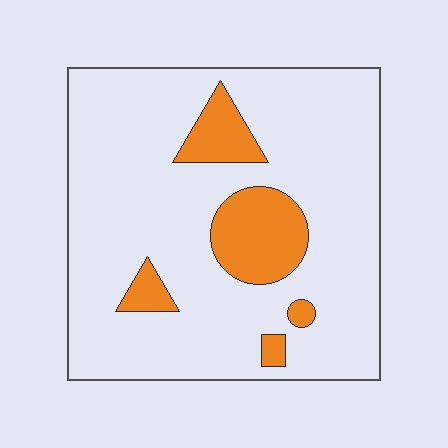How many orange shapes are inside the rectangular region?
5.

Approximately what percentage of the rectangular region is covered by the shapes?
Approximately 15%.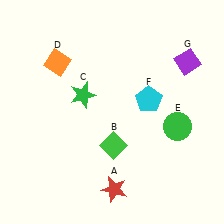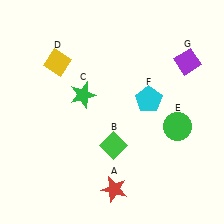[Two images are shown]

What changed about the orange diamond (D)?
In Image 1, D is orange. In Image 2, it changed to yellow.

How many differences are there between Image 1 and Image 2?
There is 1 difference between the two images.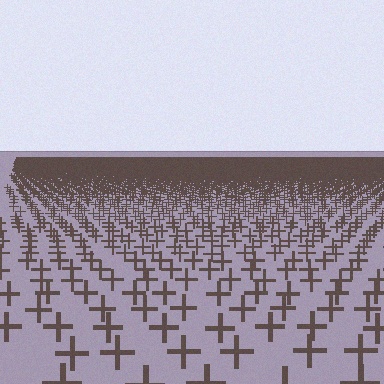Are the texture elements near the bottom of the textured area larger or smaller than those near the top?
Larger. Near the bottom, elements are closer to the viewer and appear at a bigger on-screen size.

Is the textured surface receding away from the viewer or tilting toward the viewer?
The surface is receding away from the viewer. Texture elements get smaller and denser toward the top.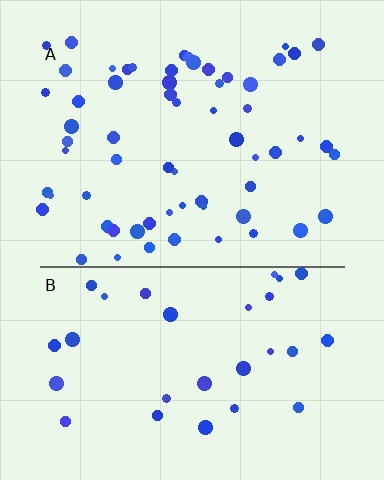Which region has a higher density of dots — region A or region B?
A (the top).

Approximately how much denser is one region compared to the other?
Approximately 2.0× — region A over region B.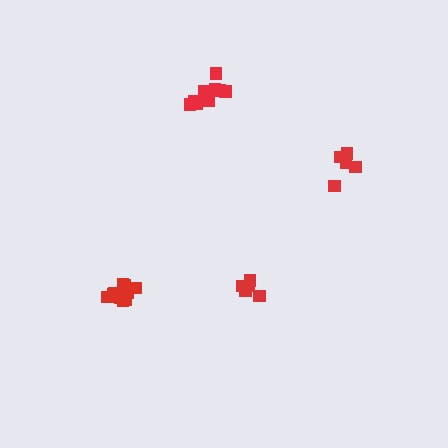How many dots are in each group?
Group 1: 5 dots, Group 2: 10 dots, Group 3: 5 dots, Group 4: 10 dots (30 total).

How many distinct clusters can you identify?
There are 4 distinct clusters.